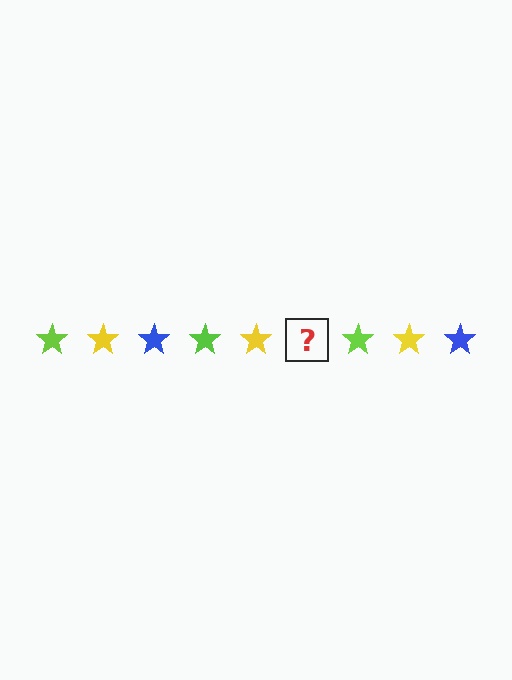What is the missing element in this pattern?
The missing element is a blue star.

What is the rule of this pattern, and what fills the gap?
The rule is that the pattern cycles through lime, yellow, blue stars. The gap should be filled with a blue star.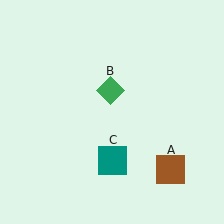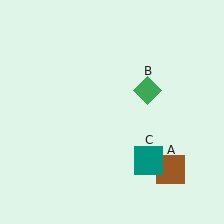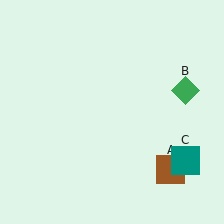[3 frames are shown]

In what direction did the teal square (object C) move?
The teal square (object C) moved right.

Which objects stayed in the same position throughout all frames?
Brown square (object A) remained stationary.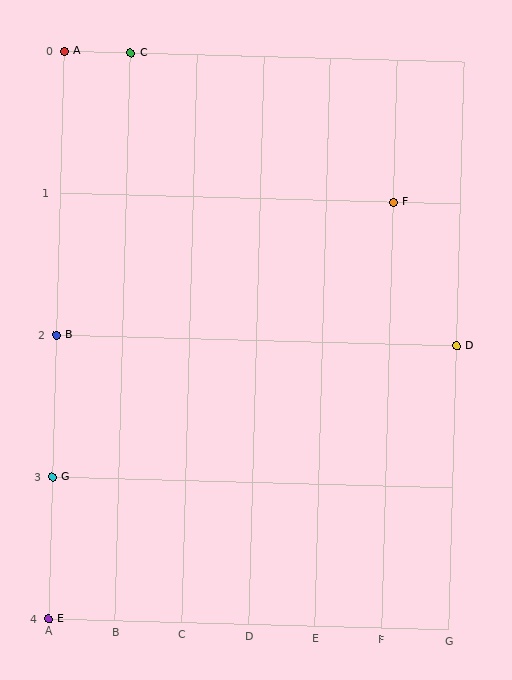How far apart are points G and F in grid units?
Points G and F are 5 columns and 2 rows apart (about 5.4 grid units diagonally).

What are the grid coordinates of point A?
Point A is at grid coordinates (A, 0).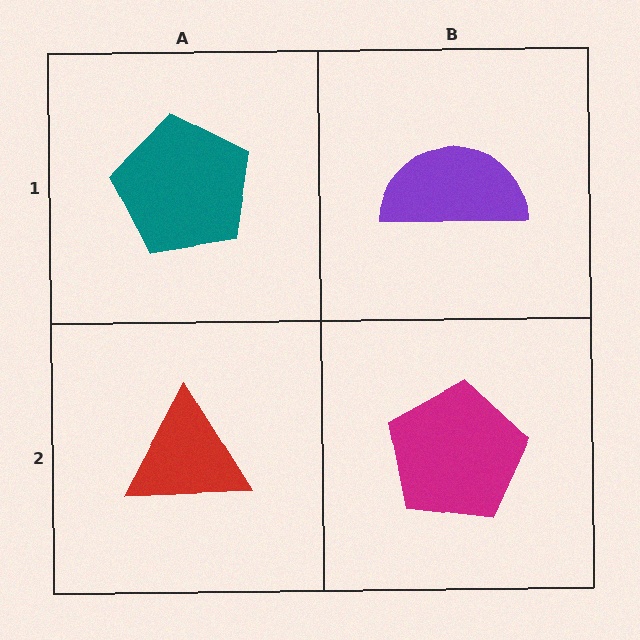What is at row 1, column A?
A teal pentagon.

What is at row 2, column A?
A red triangle.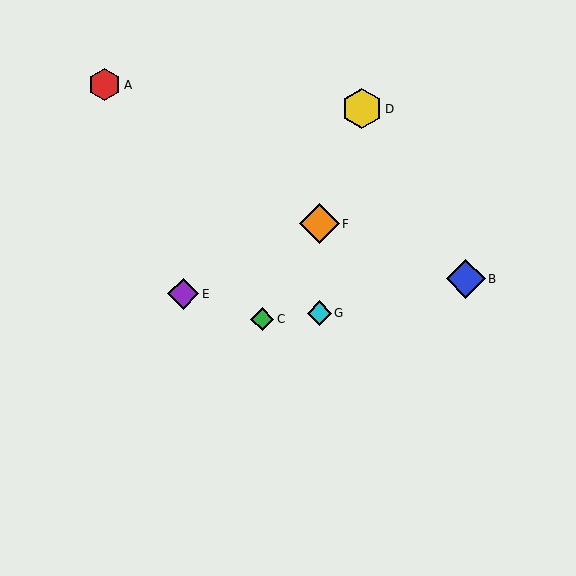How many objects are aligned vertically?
2 objects (F, G) are aligned vertically.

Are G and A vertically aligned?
No, G is at x≈319 and A is at x≈105.